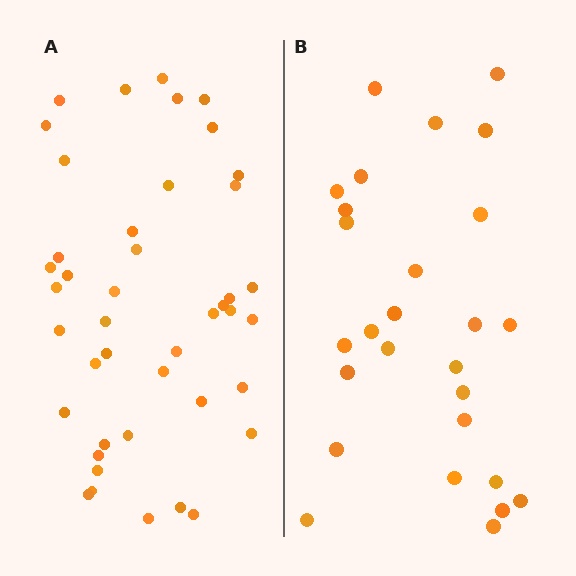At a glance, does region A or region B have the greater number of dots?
Region A (the left region) has more dots.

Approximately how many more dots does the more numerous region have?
Region A has approximately 15 more dots than region B.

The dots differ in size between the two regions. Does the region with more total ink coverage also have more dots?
No. Region B has more total ink coverage because its dots are larger, but region A actually contains more individual dots. Total area can be misleading — the number of items is what matters here.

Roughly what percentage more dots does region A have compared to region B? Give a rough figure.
About 60% more.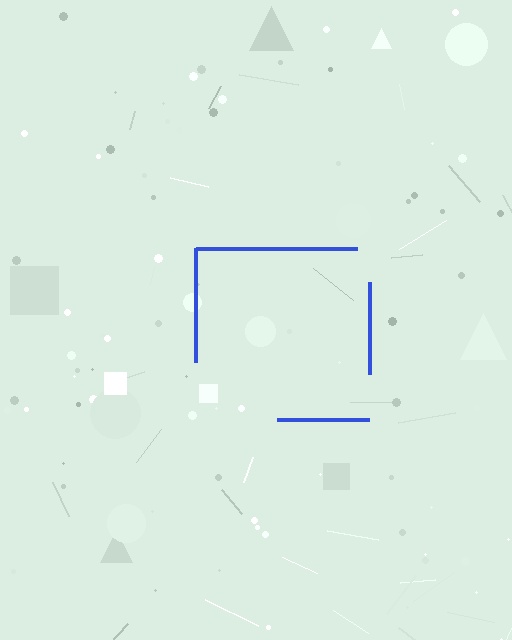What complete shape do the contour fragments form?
The contour fragments form a square.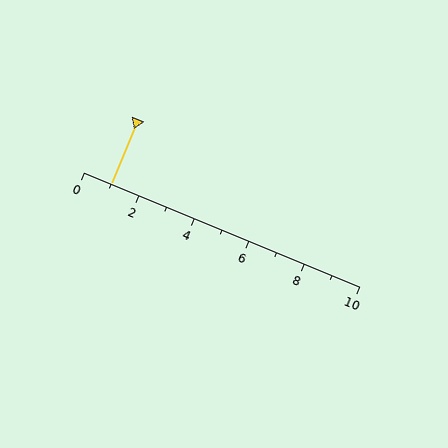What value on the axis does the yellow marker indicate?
The marker indicates approximately 1.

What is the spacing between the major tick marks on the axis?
The major ticks are spaced 2 apart.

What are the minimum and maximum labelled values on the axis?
The axis runs from 0 to 10.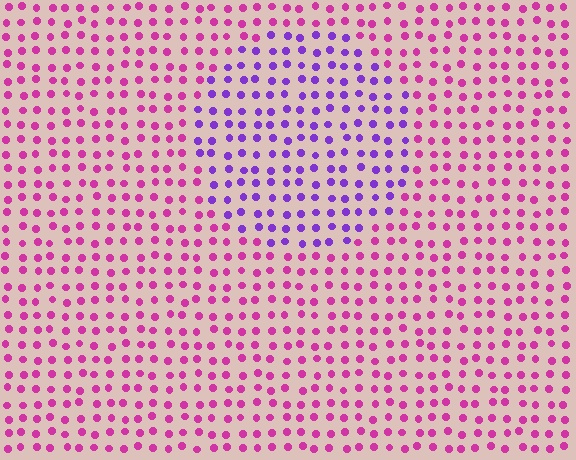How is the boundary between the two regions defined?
The boundary is defined purely by a slight shift in hue (about 47 degrees). Spacing, size, and orientation are identical on both sides.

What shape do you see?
I see a circle.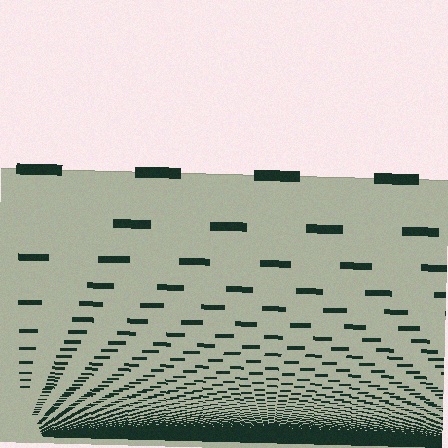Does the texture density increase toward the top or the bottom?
Density increases toward the bottom.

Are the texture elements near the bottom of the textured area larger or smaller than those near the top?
Smaller. The gradient is inverted — elements near the bottom are smaller and denser.